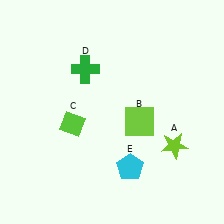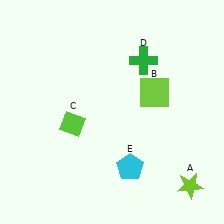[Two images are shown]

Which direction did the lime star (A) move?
The lime star (A) moved down.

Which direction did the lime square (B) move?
The lime square (B) moved up.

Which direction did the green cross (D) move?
The green cross (D) moved right.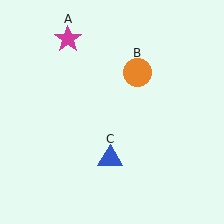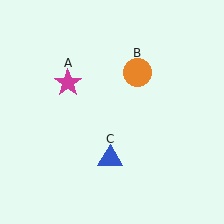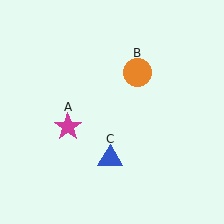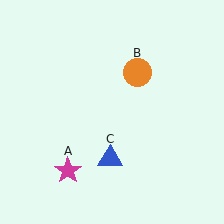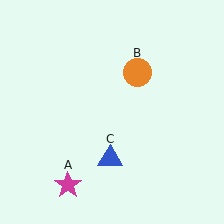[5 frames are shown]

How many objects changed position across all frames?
1 object changed position: magenta star (object A).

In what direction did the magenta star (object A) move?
The magenta star (object A) moved down.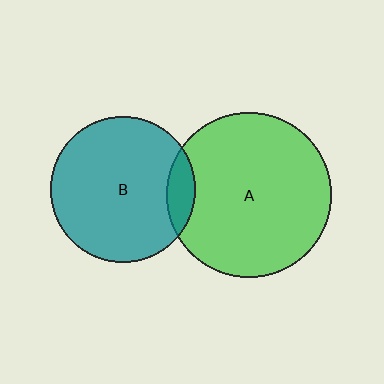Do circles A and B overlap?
Yes.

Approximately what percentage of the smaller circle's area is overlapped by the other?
Approximately 10%.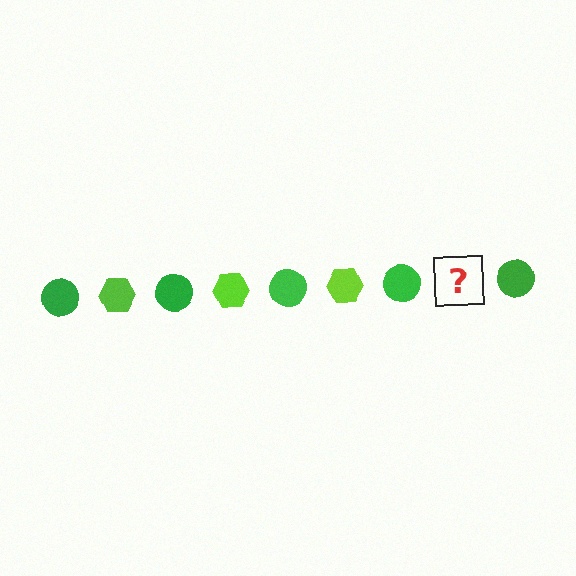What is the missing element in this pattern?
The missing element is a lime hexagon.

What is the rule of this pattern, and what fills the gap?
The rule is that the pattern alternates between green circle and lime hexagon. The gap should be filled with a lime hexagon.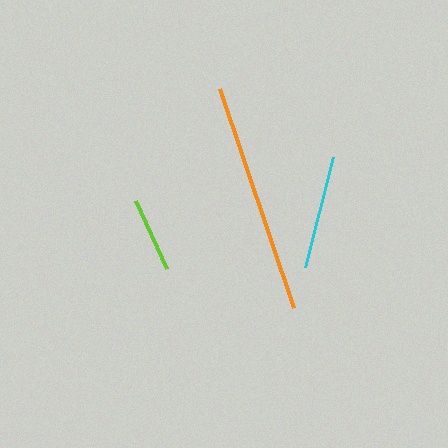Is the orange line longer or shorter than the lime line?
The orange line is longer than the lime line.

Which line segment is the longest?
The orange line is the longest at approximately 231 pixels.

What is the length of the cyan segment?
The cyan segment is approximately 114 pixels long.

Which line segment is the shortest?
The lime line is the shortest at approximately 75 pixels.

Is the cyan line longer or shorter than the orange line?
The orange line is longer than the cyan line.